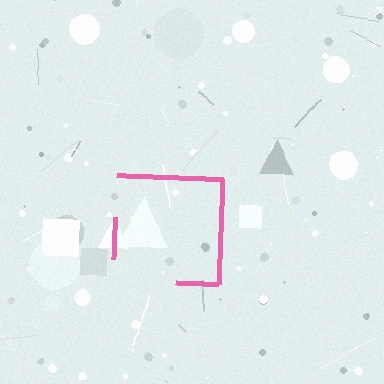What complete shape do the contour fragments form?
The contour fragments form a square.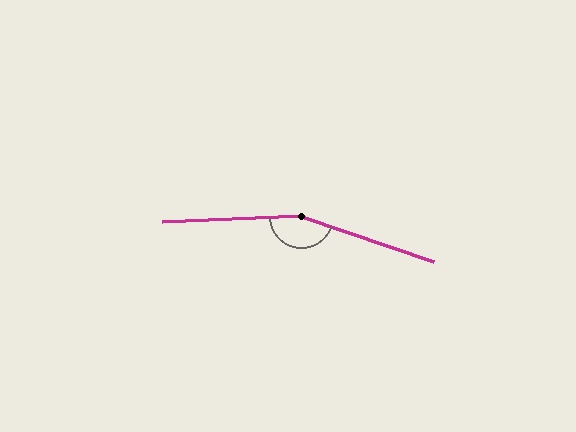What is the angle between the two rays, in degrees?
Approximately 158 degrees.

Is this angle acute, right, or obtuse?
It is obtuse.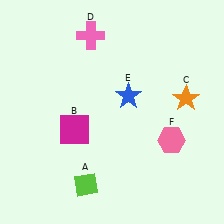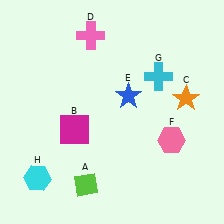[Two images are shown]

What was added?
A cyan cross (G), a cyan hexagon (H) were added in Image 2.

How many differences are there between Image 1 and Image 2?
There are 2 differences between the two images.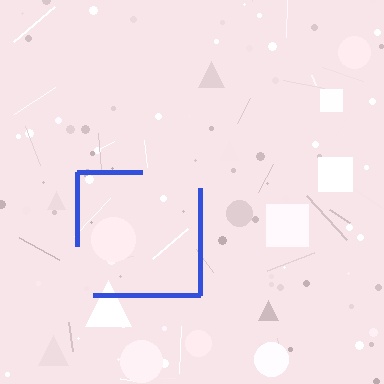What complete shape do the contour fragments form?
The contour fragments form a square.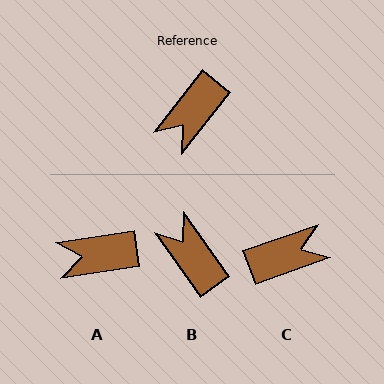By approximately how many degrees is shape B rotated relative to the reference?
Approximately 107 degrees clockwise.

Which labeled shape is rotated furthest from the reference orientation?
C, about 148 degrees away.